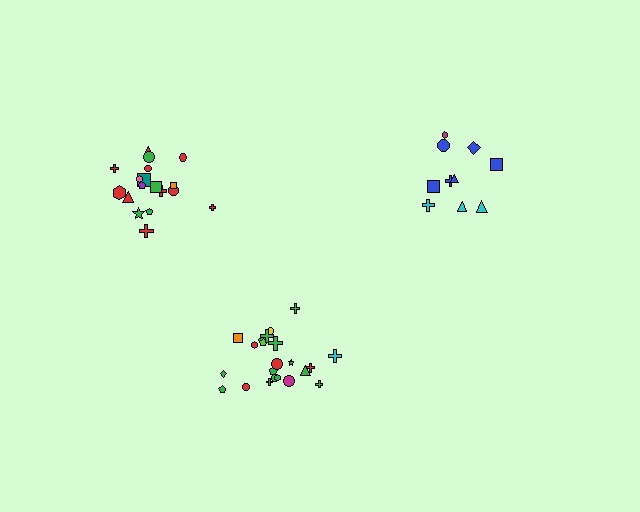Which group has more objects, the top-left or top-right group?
The top-left group.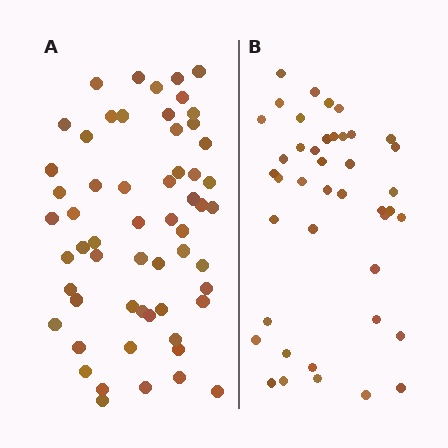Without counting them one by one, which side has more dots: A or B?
Region A (the left region) has more dots.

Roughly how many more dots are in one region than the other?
Region A has approximately 15 more dots than region B.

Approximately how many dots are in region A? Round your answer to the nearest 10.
About 60 dots. (The exact count is 58, which rounds to 60.)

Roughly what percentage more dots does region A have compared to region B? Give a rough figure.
About 40% more.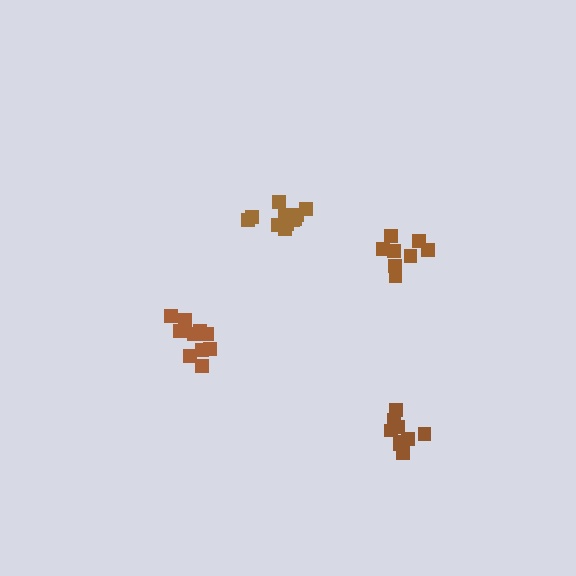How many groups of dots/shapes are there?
There are 4 groups.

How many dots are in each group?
Group 1: 13 dots, Group 2: 10 dots, Group 3: 8 dots, Group 4: 9 dots (40 total).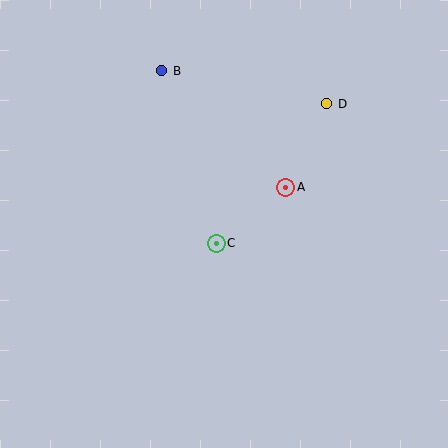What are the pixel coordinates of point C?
Point C is at (216, 243).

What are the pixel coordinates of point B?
Point B is at (162, 71).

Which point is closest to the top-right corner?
Point D is closest to the top-right corner.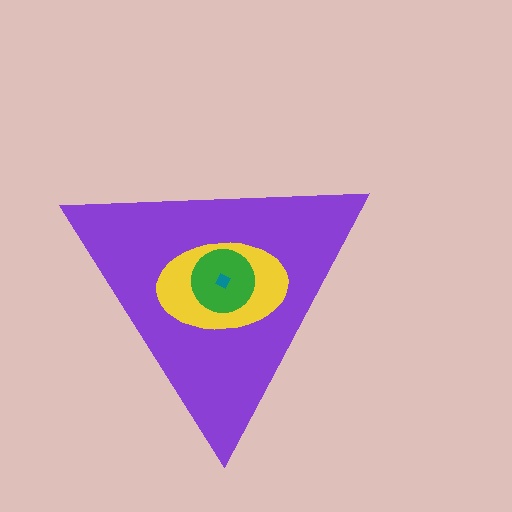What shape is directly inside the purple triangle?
The yellow ellipse.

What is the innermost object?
The teal diamond.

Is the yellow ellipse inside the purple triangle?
Yes.